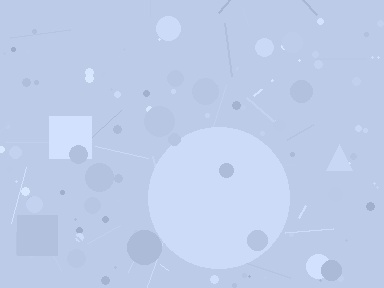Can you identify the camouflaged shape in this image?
The camouflaged shape is a circle.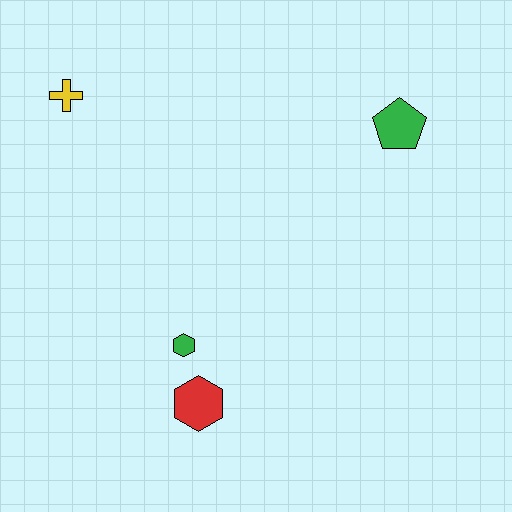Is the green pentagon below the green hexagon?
No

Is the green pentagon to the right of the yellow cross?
Yes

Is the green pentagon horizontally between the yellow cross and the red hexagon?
No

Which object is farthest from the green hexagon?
The green pentagon is farthest from the green hexagon.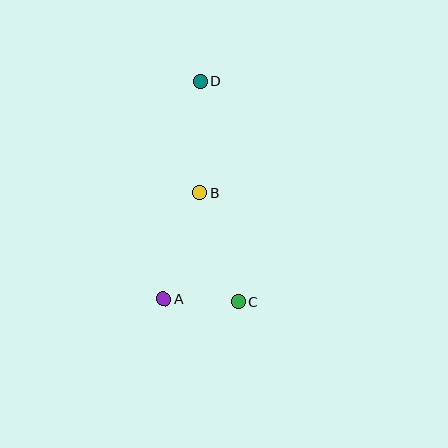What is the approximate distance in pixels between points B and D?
The distance between B and D is approximately 112 pixels.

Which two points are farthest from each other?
Points C and D are farthest from each other.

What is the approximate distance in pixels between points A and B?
The distance between A and B is approximately 112 pixels.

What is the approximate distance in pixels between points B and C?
The distance between B and C is approximately 116 pixels.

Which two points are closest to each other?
Points A and C are closest to each other.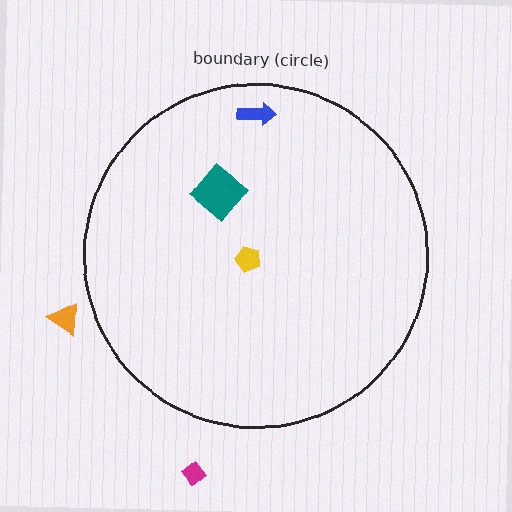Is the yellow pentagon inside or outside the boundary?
Inside.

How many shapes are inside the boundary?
3 inside, 2 outside.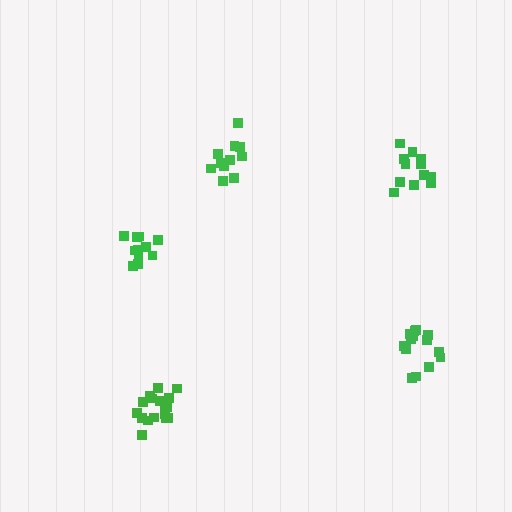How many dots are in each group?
Group 1: 11 dots, Group 2: 14 dots, Group 3: 11 dots, Group 4: 12 dots, Group 5: 17 dots (65 total).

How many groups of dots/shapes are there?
There are 5 groups.